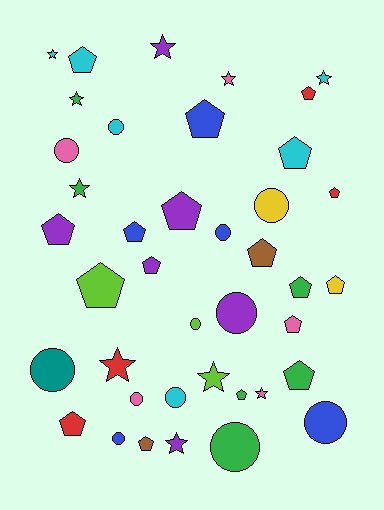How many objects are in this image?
There are 40 objects.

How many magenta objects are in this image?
There are no magenta objects.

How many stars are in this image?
There are 10 stars.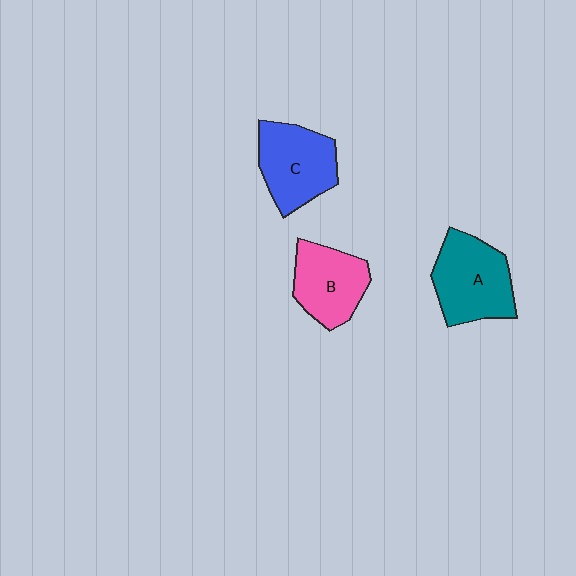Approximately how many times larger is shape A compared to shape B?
Approximately 1.2 times.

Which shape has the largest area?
Shape A (teal).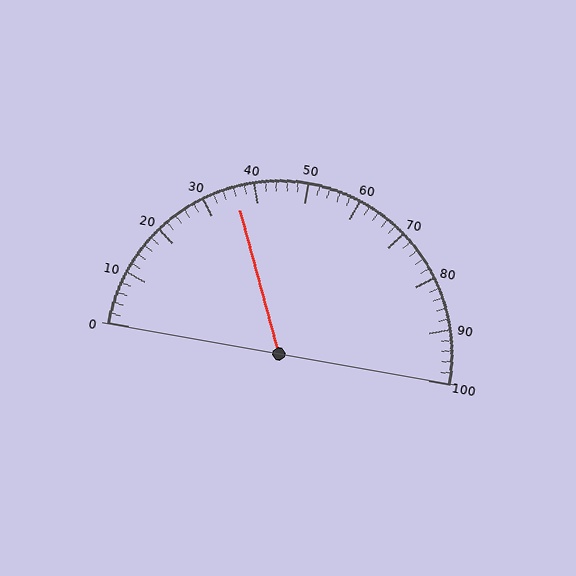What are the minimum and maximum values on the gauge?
The gauge ranges from 0 to 100.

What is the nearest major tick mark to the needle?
The nearest major tick mark is 40.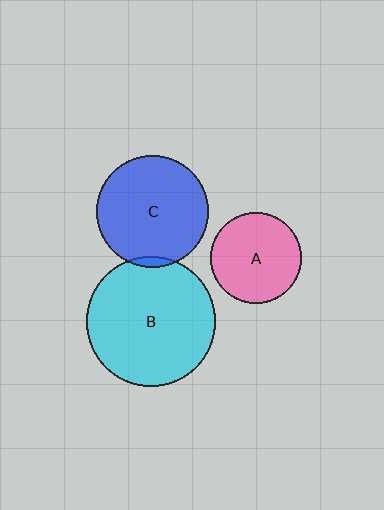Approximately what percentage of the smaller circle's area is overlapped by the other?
Approximately 5%.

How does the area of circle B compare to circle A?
Approximately 2.0 times.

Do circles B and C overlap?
Yes.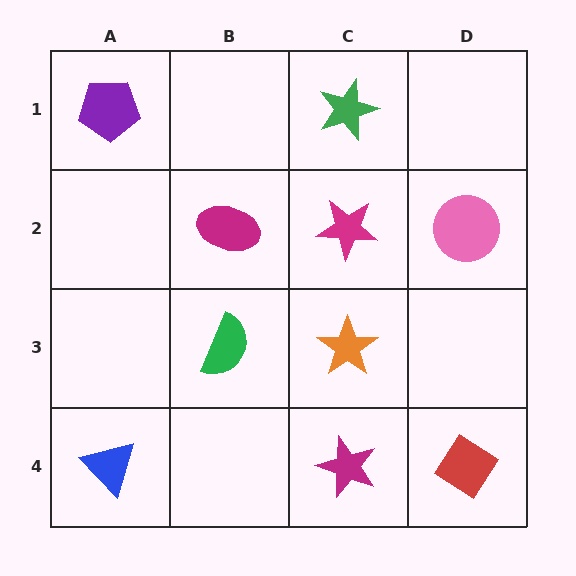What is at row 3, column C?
An orange star.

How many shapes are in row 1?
2 shapes.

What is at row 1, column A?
A purple pentagon.